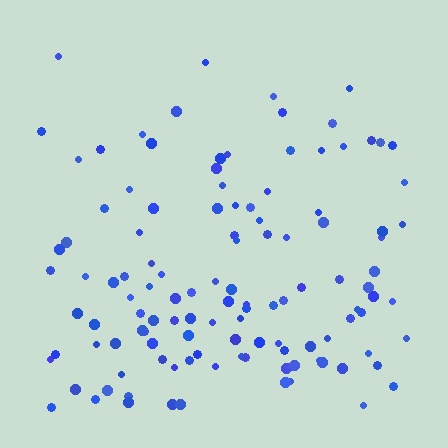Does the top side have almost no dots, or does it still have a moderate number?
Still a moderate number, just noticeably fewer than the bottom.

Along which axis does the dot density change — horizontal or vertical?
Vertical.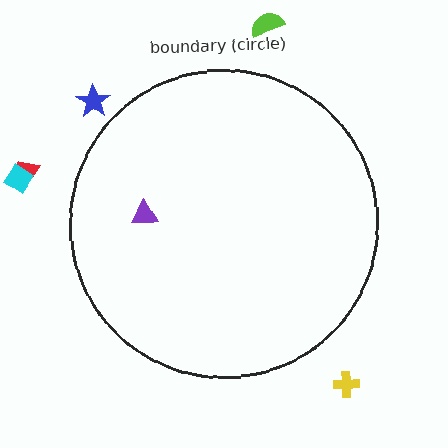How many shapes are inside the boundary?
1 inside, 5 outside.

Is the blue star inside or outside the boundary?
Outside.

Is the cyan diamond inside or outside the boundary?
Outside.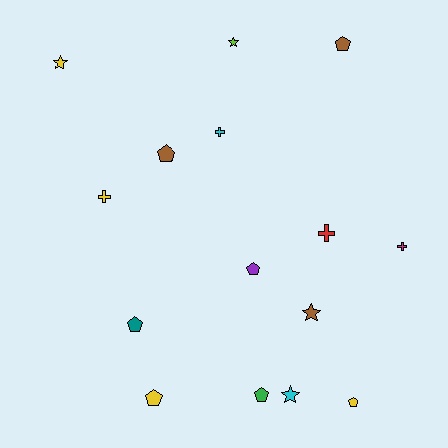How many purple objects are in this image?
There is 1 purple object.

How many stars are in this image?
There are 4 stars.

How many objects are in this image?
There are 15 objects.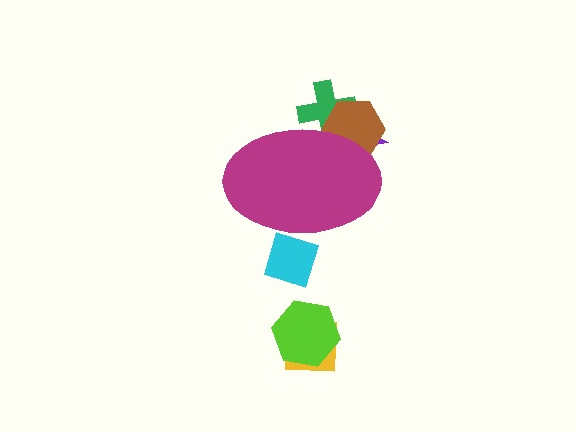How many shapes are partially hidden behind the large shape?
4 shapes are partially hidden.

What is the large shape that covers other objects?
A magenta ellipse.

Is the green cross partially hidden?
Yes, the green cross is partially hidden behind the magenta ellipse.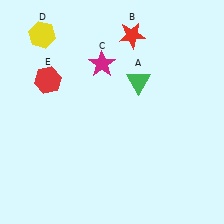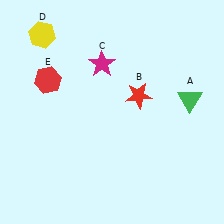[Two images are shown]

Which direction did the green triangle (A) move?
The green triangle (A) moved right.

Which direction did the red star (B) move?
The red star (B) moved down.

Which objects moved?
The objects that moved are: the green triangle (A), the red star (B).